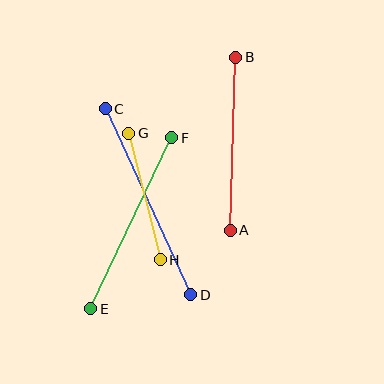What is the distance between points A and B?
The distance is approximately 173 pixels.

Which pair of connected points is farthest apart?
Points C and D are farthest apart.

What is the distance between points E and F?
The distance is approximately 189 pixels.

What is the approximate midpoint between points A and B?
The midpoint is at approximately (233, 144) pixels.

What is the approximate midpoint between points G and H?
The midpoint is at approximately (144, 196) pixels.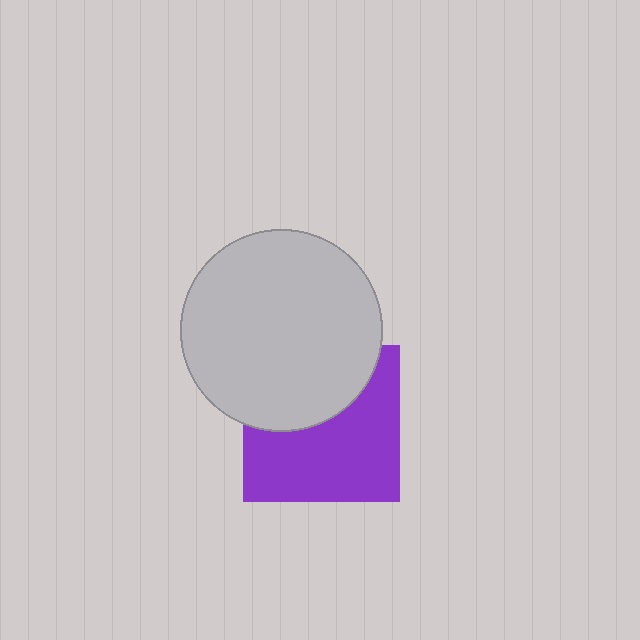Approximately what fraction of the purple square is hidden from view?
Roughly 40% of the purple square is hidden behind the light gray circle.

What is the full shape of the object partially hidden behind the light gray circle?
The partially hidden object is a purple square.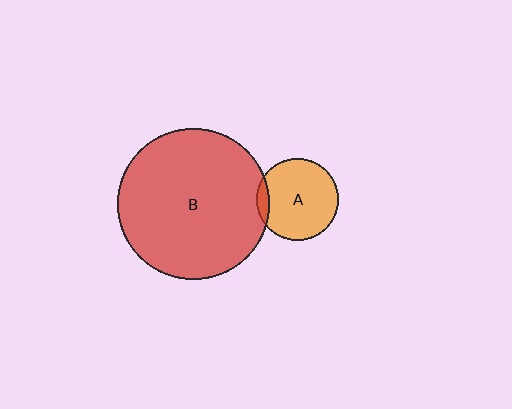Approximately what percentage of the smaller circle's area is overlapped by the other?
Approximately 10%.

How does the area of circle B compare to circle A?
Approximately 3.4 times.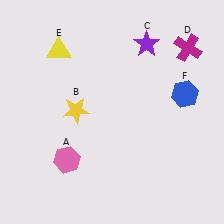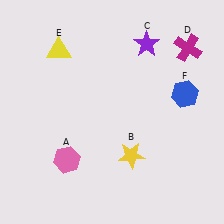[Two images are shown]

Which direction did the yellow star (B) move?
The yellow star (B) moved right.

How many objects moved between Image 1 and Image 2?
1 object moved between the two images.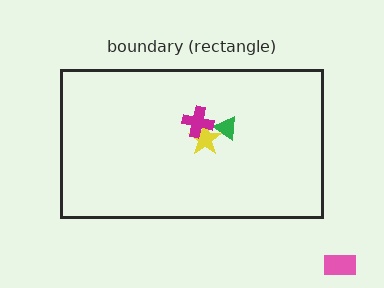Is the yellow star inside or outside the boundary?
Inside.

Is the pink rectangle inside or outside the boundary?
Outside.